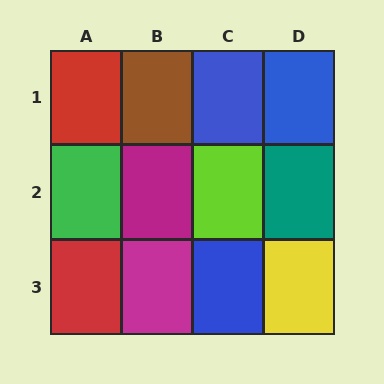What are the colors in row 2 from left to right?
Green, magenta, lime, teal.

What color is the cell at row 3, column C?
Blue.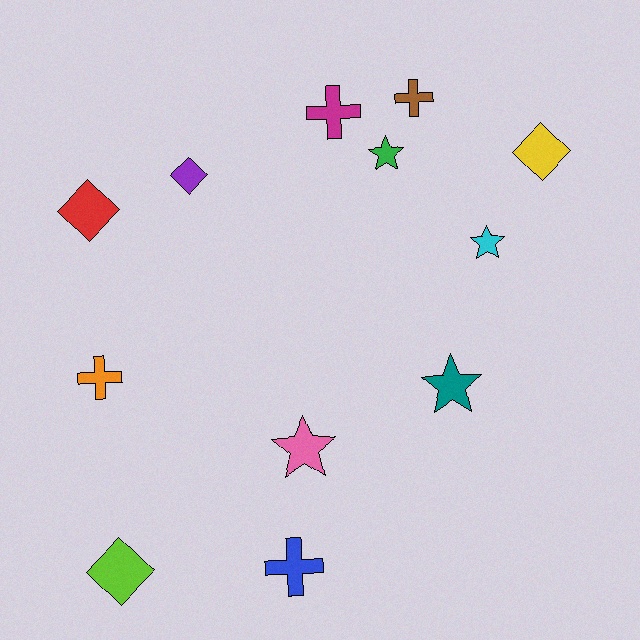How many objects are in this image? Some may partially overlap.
There are 12 objects.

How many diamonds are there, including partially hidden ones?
There are 4 diamonds.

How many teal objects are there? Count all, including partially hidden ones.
There is 1 teal object.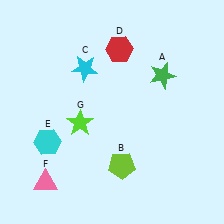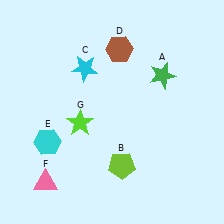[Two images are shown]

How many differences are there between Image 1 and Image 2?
There is 1 difference between the two images.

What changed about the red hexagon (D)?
In Image 1, D is red. In Image 2, it changed to brown.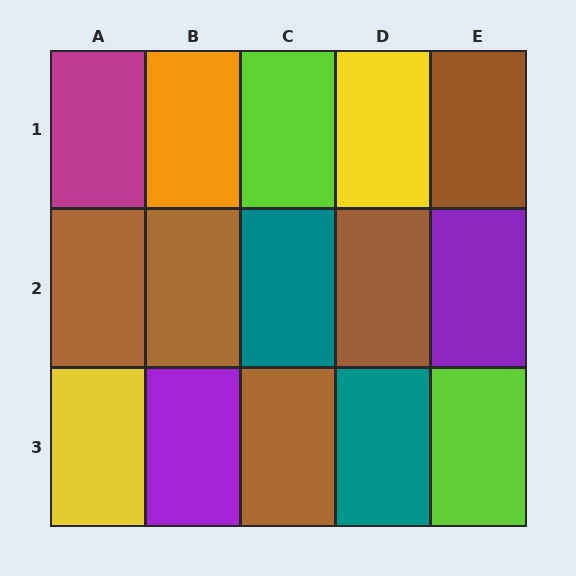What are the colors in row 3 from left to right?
Yellow, purple, brown, teal, lime.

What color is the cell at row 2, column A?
Brown.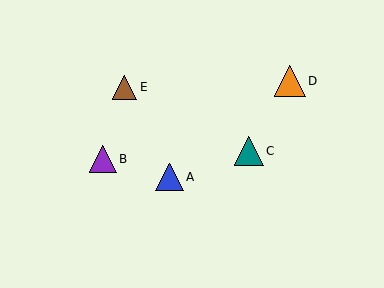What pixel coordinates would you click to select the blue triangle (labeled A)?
Click at (170, 177) to select the blue triangle A.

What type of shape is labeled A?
Shape A is a blue triangle.